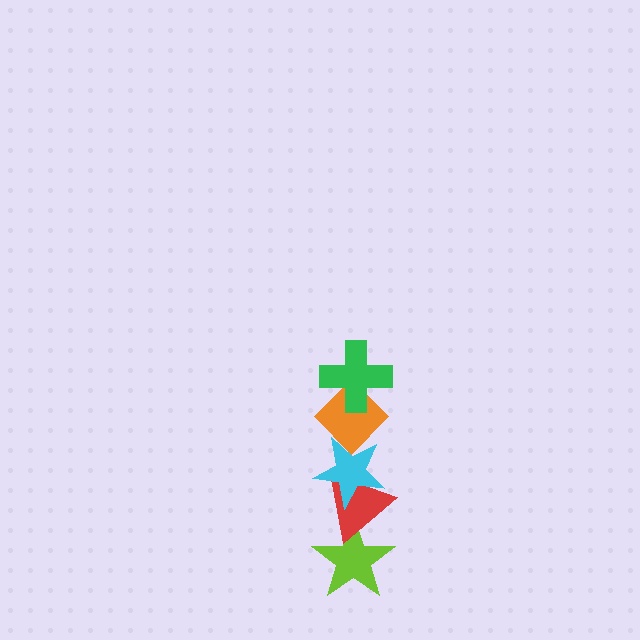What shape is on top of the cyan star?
The orange diamond is on top of the cyan star.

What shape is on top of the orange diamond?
The green cross is on top of the orange diamond.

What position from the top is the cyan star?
The cyan star is 3rd from the top.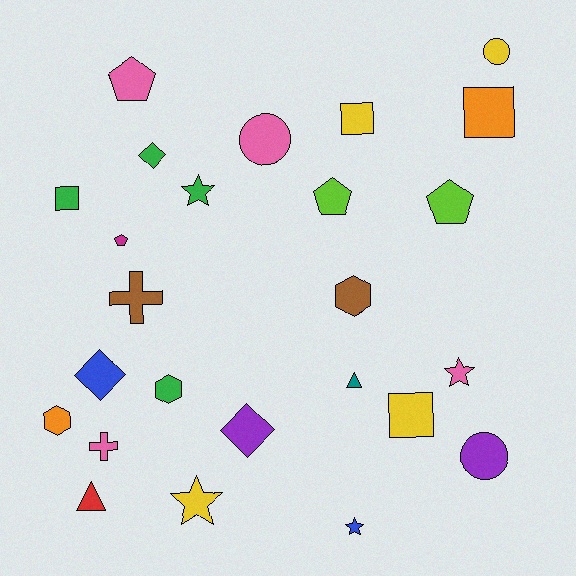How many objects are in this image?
There are 25 objects.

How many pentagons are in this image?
There are 4 pentagons.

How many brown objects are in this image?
There are 2 brown objects.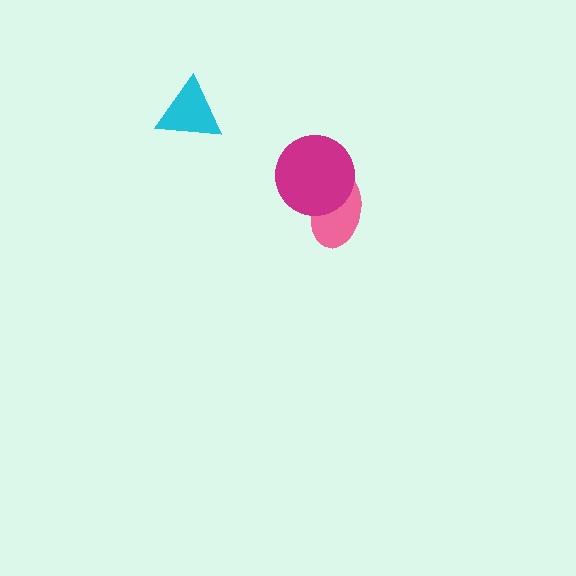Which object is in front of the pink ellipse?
The magenta circle is in front of the pink ellipse.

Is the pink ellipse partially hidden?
Yes, it is partially covered by another shape.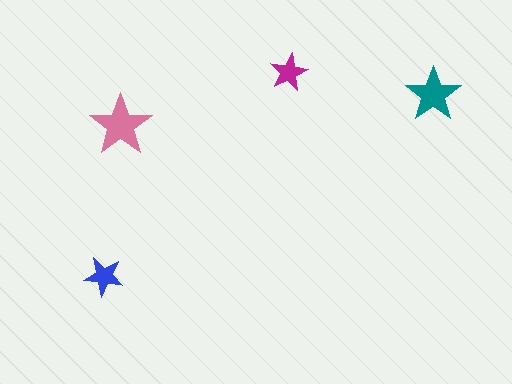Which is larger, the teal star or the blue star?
The teal one.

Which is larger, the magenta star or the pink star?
The pink one.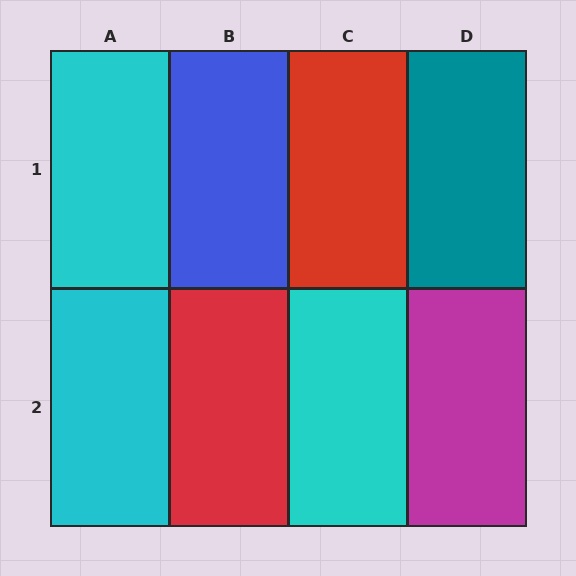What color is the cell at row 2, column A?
Cyan.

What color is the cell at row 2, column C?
Cyan.